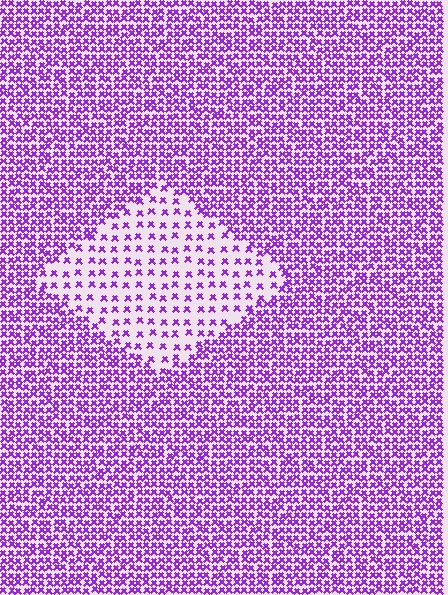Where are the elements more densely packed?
The elements are more densely packed outside the diamond boundary.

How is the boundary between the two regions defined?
The boundary is defined by a change in element density (approximately 2.6x ratio). All elements are the same color, size, and shape.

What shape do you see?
I see a diamond.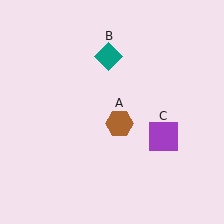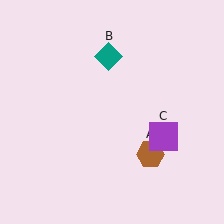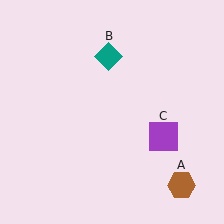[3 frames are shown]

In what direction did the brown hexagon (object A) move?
The brown hexagon (object A) moved down and to the right.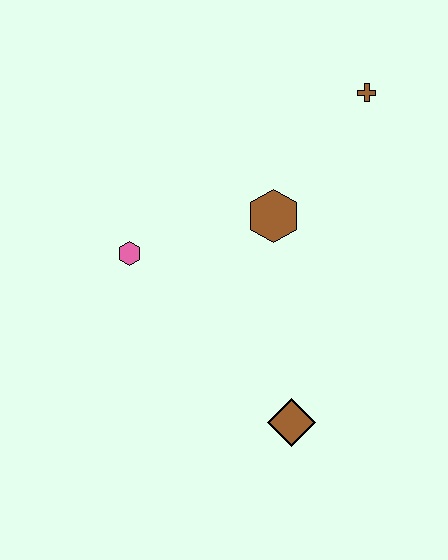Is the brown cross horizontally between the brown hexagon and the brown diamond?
No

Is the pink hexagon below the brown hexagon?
Yes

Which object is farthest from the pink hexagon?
The brown cross is farthest from the pink hexagon.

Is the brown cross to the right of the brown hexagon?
Yes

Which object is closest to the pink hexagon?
The brown hexagon is closest to the pink hexagon.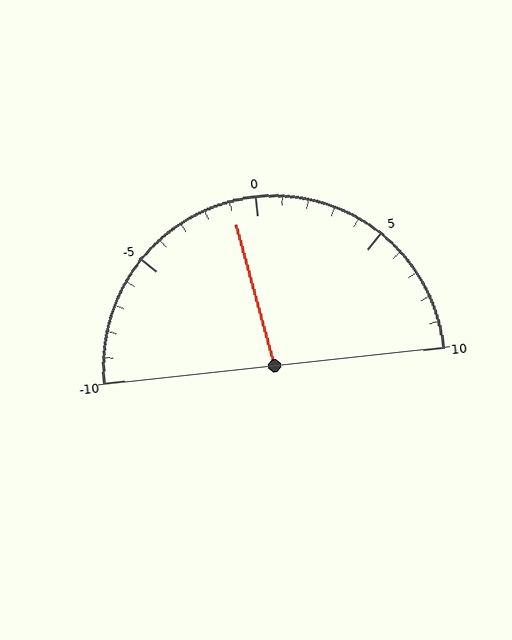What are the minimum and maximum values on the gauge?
The gauge ranges from -10 to 10.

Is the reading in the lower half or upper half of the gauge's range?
The reading is in the lower half of the range (-10 to 10).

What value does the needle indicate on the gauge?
The needle indicates approximately -1.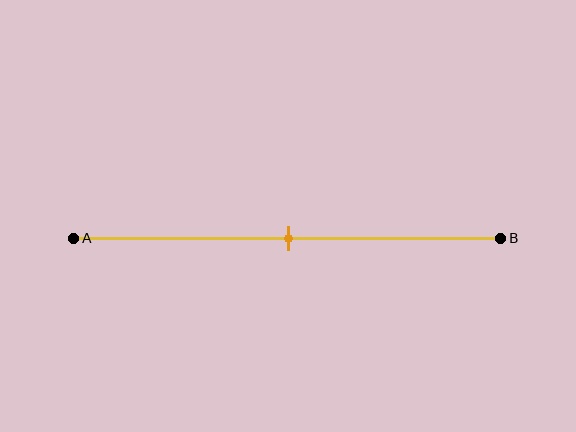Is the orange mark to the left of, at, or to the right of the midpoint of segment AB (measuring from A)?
The orange mark is approximately at the midpoint of segment AB.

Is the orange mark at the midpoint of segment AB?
Yes, the mark is approximately at the midpoint.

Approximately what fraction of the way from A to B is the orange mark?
The orange mark is approximately 50% of the way from A to B.